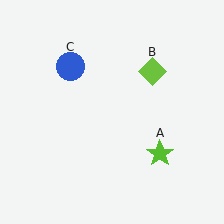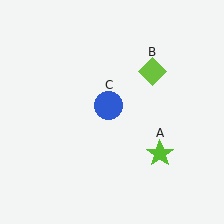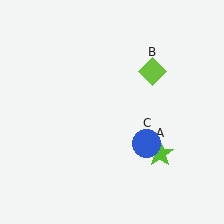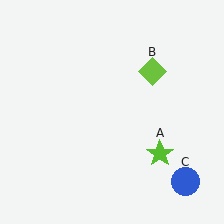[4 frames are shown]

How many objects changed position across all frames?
1 object changed position: blue circle (object C).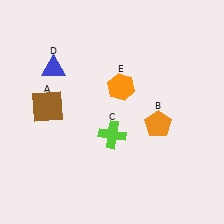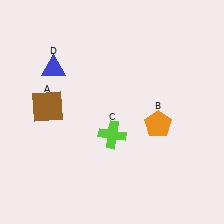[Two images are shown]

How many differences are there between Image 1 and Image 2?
There is 1 difference between the two images.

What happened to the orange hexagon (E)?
The orange hexagon (E) was removed in Image 2. It was in the top-right area of Image 1.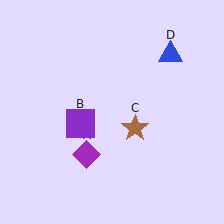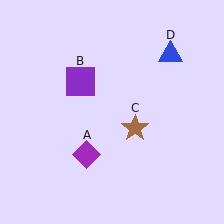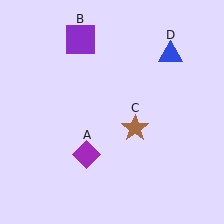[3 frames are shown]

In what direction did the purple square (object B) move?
The purple square (object B) moved up.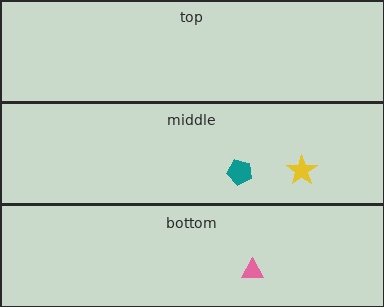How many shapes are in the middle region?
2.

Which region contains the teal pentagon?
The middle region.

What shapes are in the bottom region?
The pink triangle.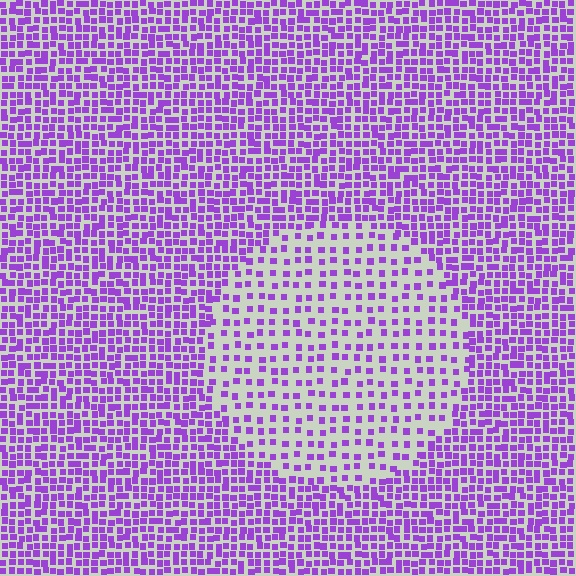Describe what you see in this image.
The image contains small purple elements arranged at two different densities. A circle-shaped region is visible where the elements are less densely packed than the surrounding area.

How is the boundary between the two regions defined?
The boundary is defined by a change in element density (approximately 2.2x ratio). All elements are the same color, size, and shape.